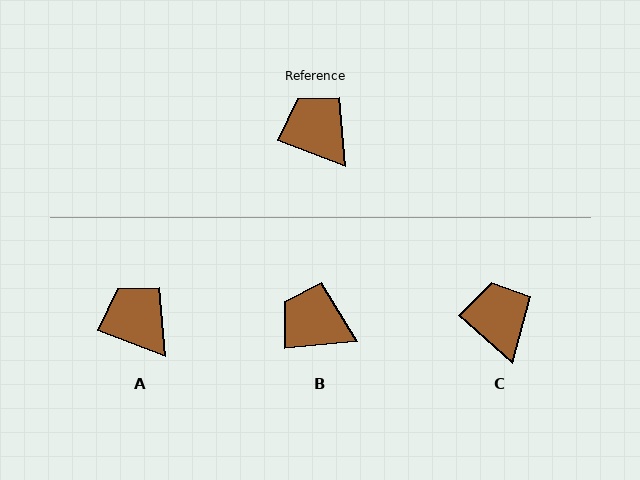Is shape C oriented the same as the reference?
No, it is off by about 20 degrees.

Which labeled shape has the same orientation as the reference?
A.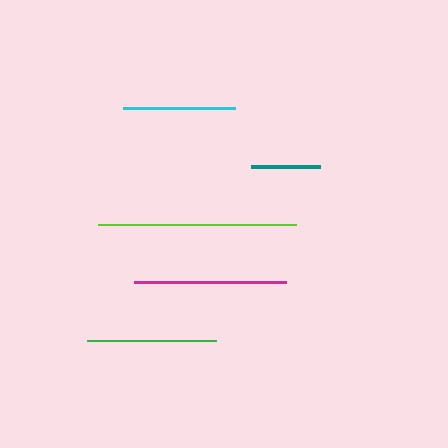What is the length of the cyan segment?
The cyan segment is approximately 112 pixels long.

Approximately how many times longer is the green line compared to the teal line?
The green line is approximately 1.9 times the length of the teal line.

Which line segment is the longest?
The lime line is the longest at approximately 198 pixels.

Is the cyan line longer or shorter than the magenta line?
The magenta line is longer than the cyan line.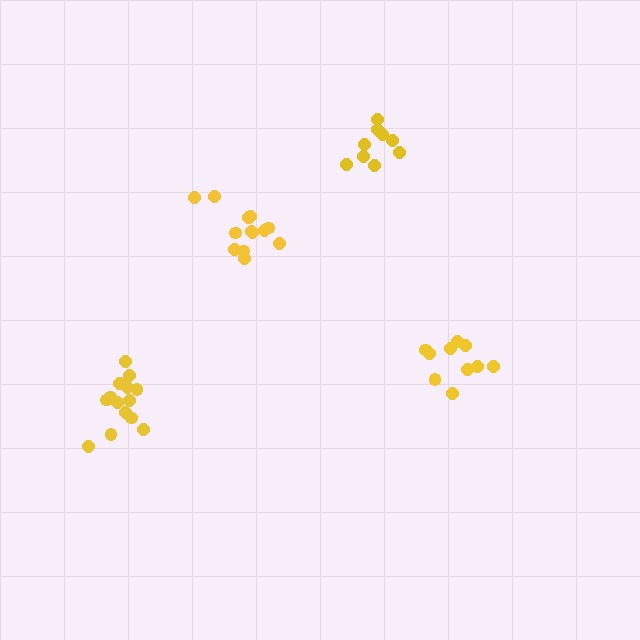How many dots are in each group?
Group 1: 13 dots, Group 2: 15 dots, Group 3: 9 dots, Group 4: 10 dots (47 total).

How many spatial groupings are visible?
There are 4 spatial groupings.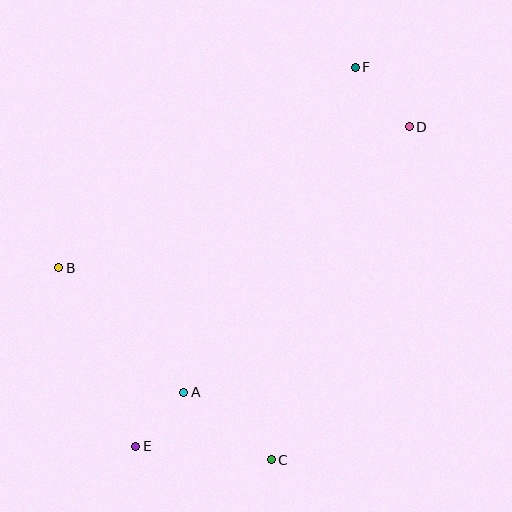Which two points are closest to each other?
Points A and E are closest to each other.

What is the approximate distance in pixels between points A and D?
The distance between A and D is approximately 349 pixels.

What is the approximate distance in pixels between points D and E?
The distance between D and E is approximately 421 pixels.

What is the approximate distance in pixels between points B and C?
The distance between B and C is approximately 286 pixels.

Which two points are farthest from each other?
Points E and F are farthest from each other.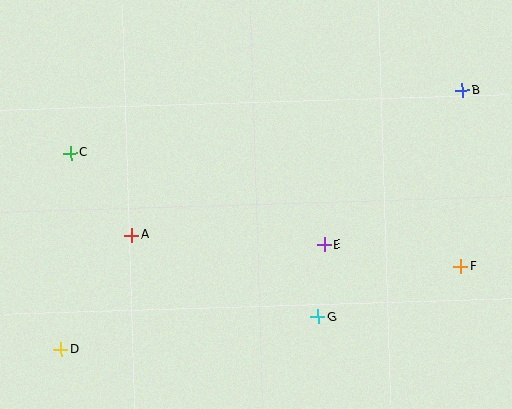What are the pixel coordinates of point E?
Point E is at (325, 245).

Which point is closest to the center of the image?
Point E at (325, 245) is closest to the center.